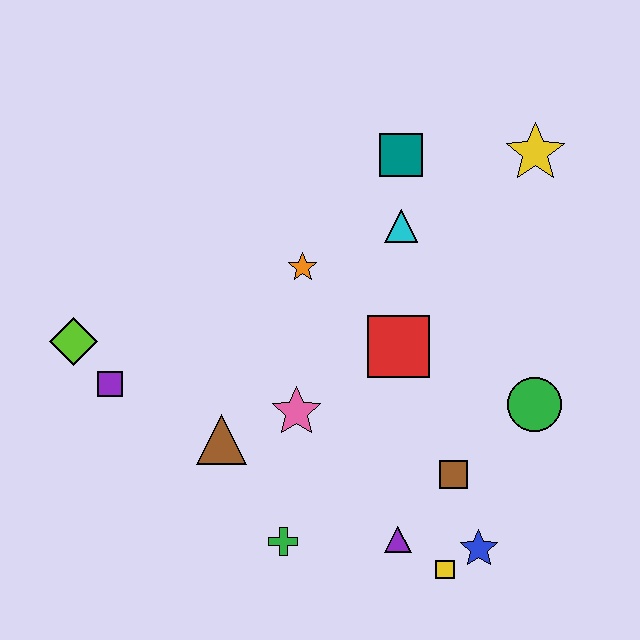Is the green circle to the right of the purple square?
Yes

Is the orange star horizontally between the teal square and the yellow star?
No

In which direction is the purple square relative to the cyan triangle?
The purple square is to the left of the cyan triangle.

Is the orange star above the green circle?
Yes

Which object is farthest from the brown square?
The lime diamond is farthest from the brown square.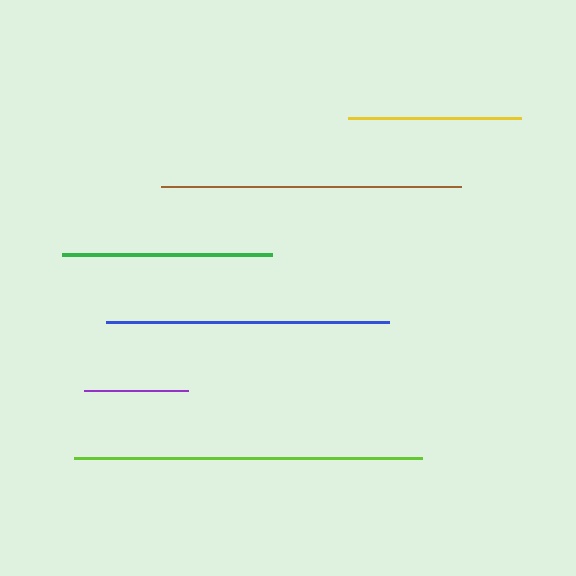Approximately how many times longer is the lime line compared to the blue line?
The lime line is approximately 1.2 times the length of the blue line.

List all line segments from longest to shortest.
From longest to shortest: lime, brown, blue, green, yellow, purple.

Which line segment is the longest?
The lime line is the longest at approximately 348 pixels.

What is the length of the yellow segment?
The yellow segment is approximately 173 pixels long.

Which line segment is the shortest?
The purple line is the shortest at approximately 104 pixels.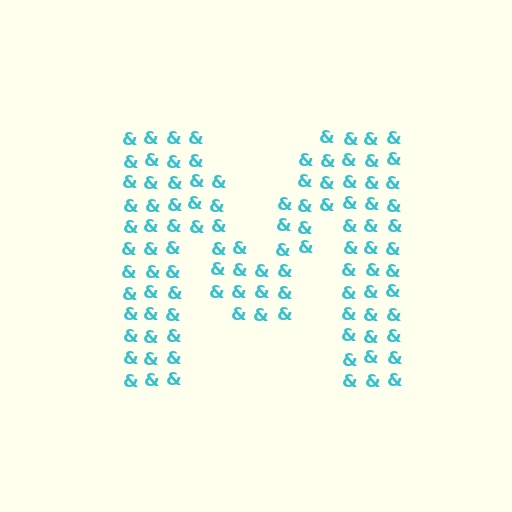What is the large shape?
The large shape is the letter M.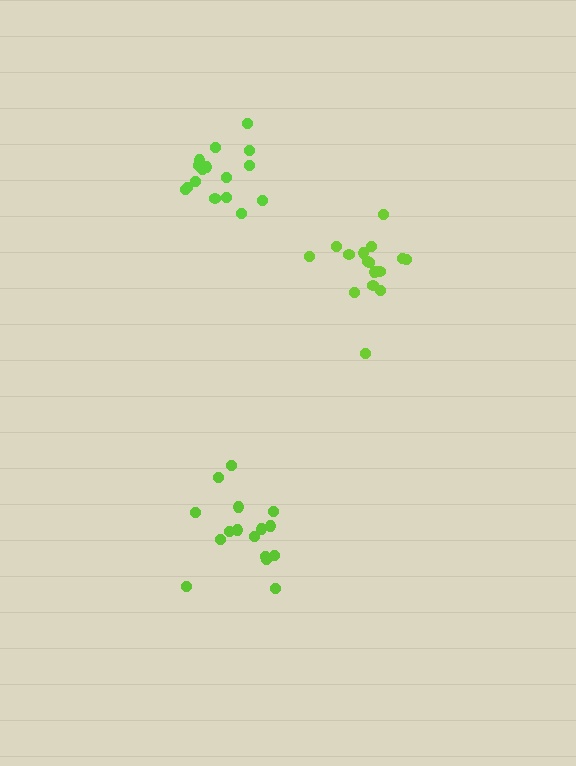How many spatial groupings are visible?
There are 3 spatial groupings.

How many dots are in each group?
Group 1: 16 dots, Group 2: 17 dots, Group 3: 16 dots (49 total).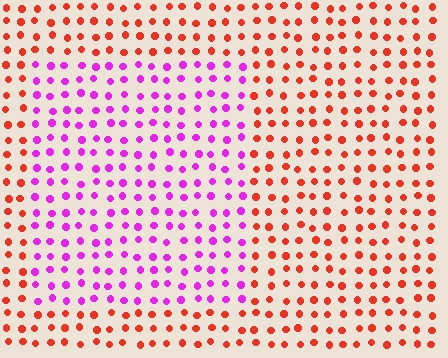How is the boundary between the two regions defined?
The boundary is defined purely by a slight shift in hue (about 65 degrees). Spacing, size, and orientation are identical on both sides.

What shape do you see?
I see a rectangle.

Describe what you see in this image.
The image is filled with small red elements in a uniform arrangement. A rectangle-shaped region is visible where the elements are tinted to a slightly different hue, forming a subtle color boundary.